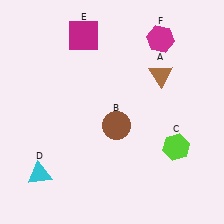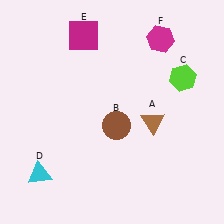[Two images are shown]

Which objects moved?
The objects that moved are: the brown triangle (A), the lime hexagon (C).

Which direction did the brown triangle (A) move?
The brown triangle (A) moved down.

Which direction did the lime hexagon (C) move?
The lime hexagon (C) moved up.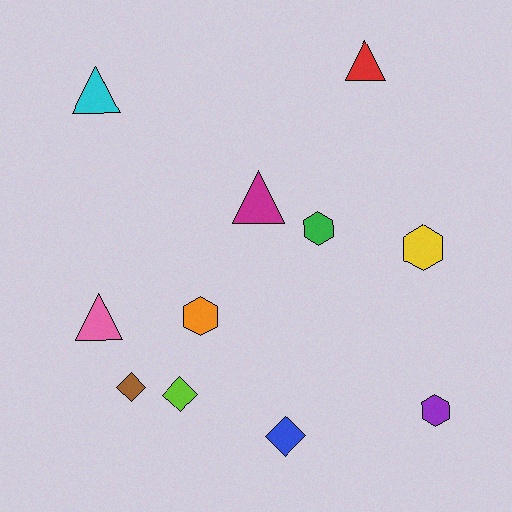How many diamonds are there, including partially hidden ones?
There are 3 diamonds.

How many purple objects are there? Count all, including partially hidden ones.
There is 1 purple object.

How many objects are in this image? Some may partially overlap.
There are 11 objects.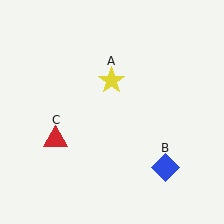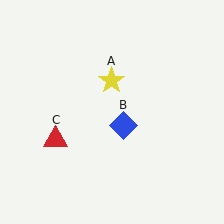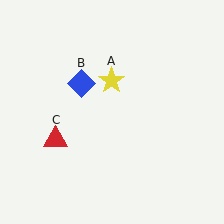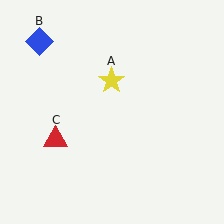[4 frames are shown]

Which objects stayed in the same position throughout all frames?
Yellow star (object A) and red triangle (object C) remained stationary.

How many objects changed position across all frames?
1 object changed position: blue diamond (object B).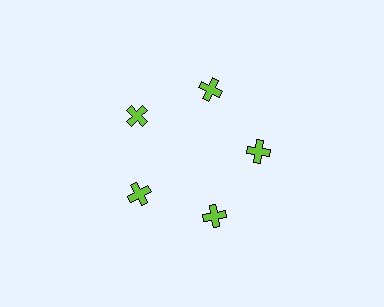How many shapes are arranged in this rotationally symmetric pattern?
There are 5 shapes, arranged in 5 groups of 1.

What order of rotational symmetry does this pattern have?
This pattern has 5-fold rotational symmetry.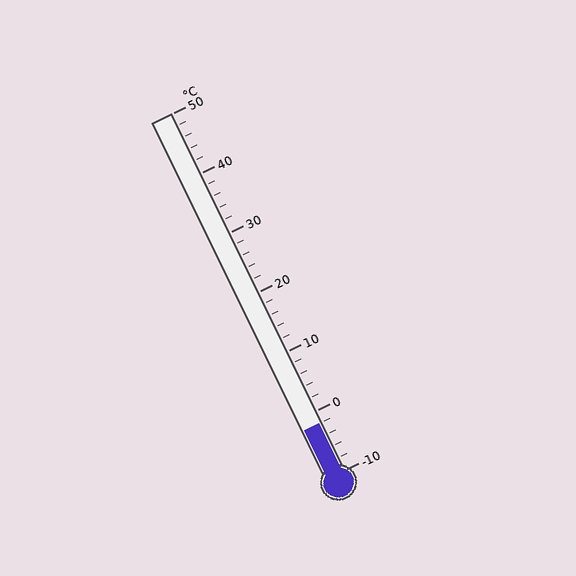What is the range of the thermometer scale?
The thermometer scale ranges from -10°C to 50°C.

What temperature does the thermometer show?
The thermometer shows approximately -2°C.